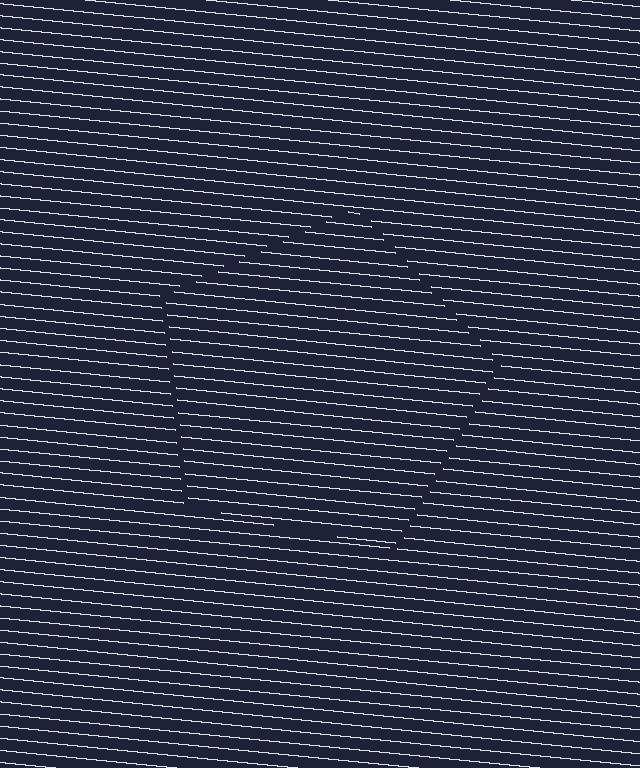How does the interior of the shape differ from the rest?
The interior of the shape contains the same grating, shifted by half a period — the contour is defined by the phase discontinuity where line-ends from the inner and outer gratings abut.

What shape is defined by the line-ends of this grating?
An illusory pentagon. The interior of the shape contains the same grating, shifted by half a period — the contour is defined by the phase discontinuity where line-ends from the inner and outer gratings abut.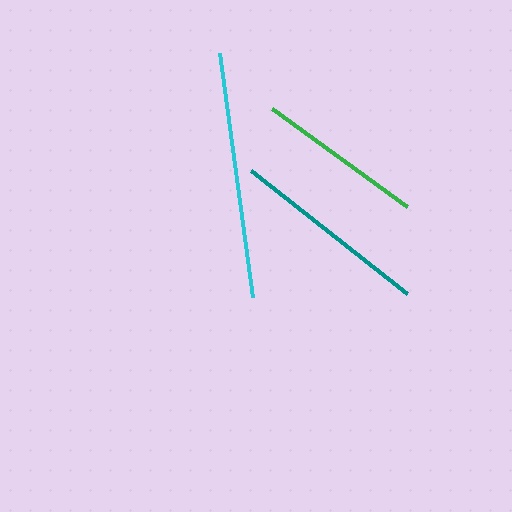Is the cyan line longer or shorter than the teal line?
The cyan line is longer than the teal line.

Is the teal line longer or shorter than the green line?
The teal line is longer than the green line.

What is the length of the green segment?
The green segment is approximately 167 pixels long.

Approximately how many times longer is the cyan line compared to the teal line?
The cyan line is approximately 1.2 times the length of the teal line.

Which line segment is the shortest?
The green line is the shortest at approximately 167 pixels.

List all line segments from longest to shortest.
From longest to shortest: cyan, teal, green.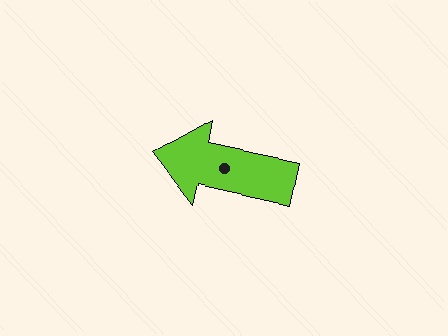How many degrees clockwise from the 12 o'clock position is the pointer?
Approximately 282 degrees.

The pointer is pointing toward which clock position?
Roughly 9 o'clock.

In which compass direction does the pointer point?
West.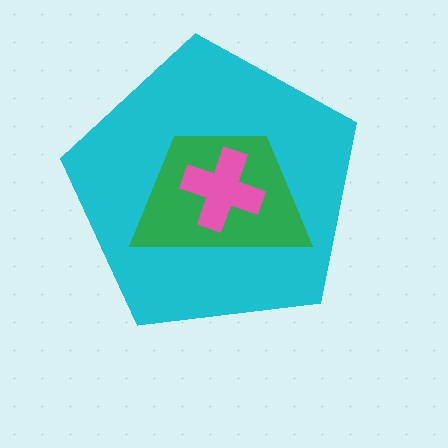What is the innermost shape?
The pink cross.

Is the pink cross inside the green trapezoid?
Yes.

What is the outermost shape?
The cyan pentagon.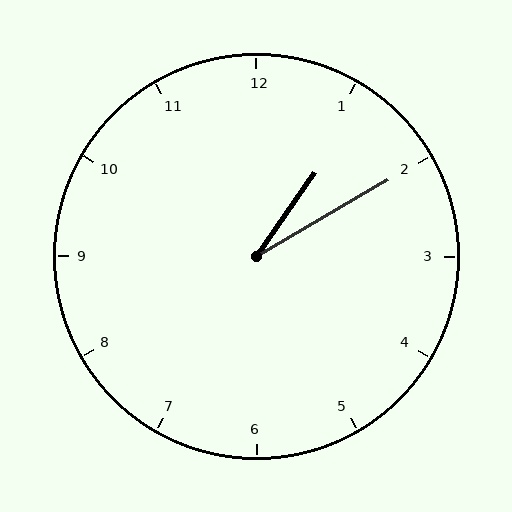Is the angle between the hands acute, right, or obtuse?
It is acute.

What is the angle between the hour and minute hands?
Approximately 25 degrees.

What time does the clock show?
1:10.